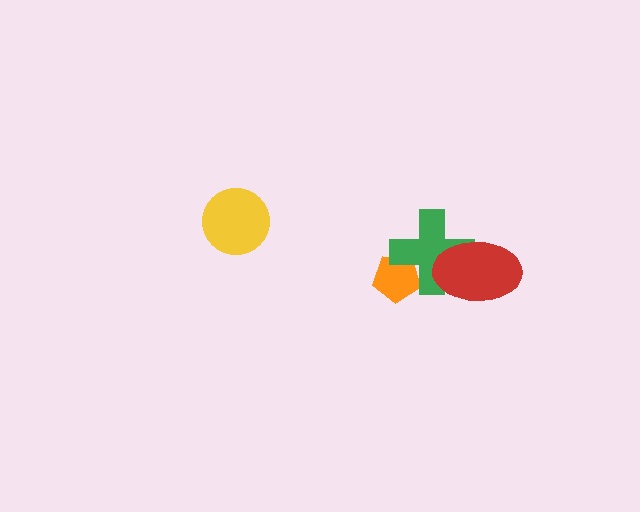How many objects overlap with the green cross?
2 objects overlap with the green cross.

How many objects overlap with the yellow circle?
0 objects overlap with the yellow circle.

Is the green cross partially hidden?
Yes, it is partially covered by another shape.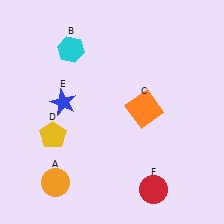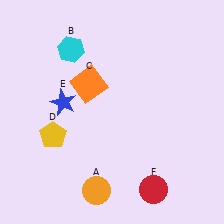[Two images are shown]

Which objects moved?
The objects that moved are: the orange circle (A), the orange square (C).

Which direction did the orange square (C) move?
The orange square (C) moved left.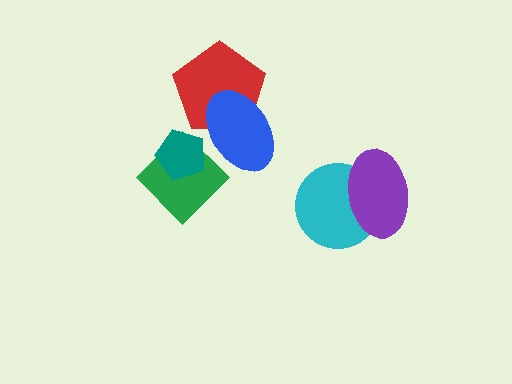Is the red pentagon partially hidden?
Yes, it is partially covered by another shape.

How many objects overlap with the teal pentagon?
2 objects overlap with the teal pentagon.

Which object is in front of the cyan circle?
The purple ellipse is in front of the cyan circle.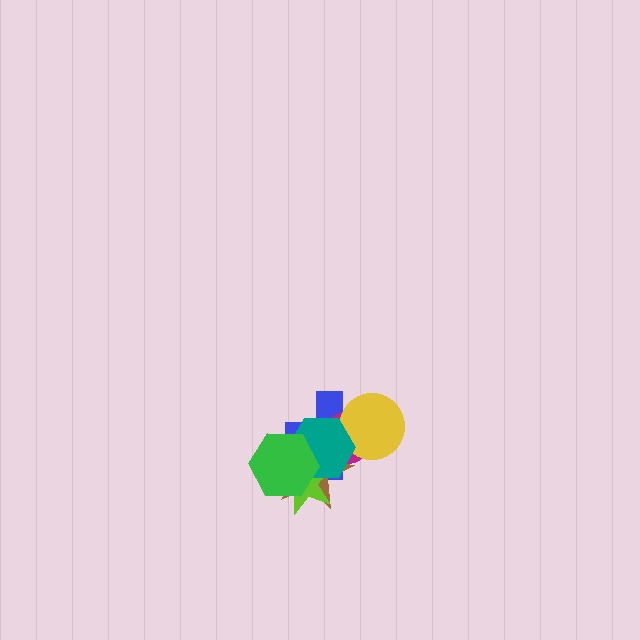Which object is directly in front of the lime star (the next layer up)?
The teal hexagon is directly in front of the lime star.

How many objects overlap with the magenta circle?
4 objects overlap with the magenta circle.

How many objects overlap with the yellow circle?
3 objects overlap with the yellow circle.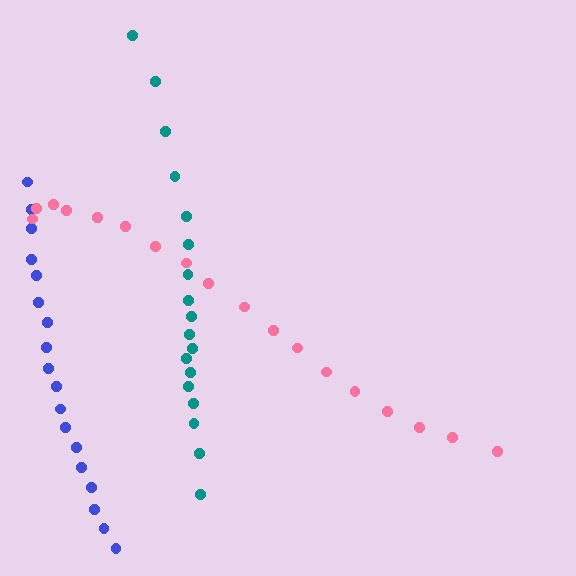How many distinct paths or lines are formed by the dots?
There are 3 distinct paths.